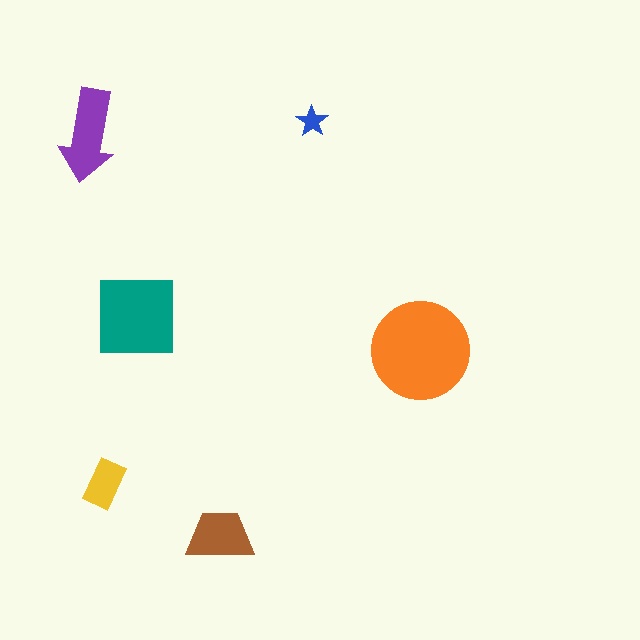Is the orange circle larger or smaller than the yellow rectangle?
Larger.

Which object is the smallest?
The blue star.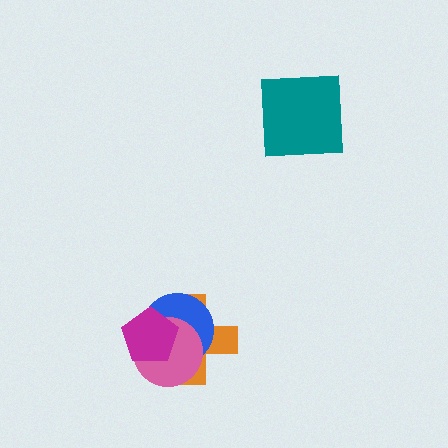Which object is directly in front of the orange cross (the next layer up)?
The blue circle is directly in front of the orange cross.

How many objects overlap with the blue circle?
3 objects overlap with the blue circle.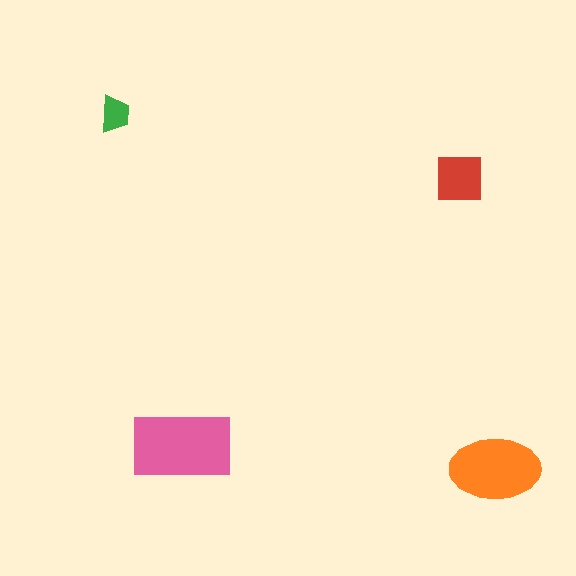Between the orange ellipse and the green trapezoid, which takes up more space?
The orange ellipse.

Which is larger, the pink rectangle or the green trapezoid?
The pink rectangle.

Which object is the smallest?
The green trapezoid.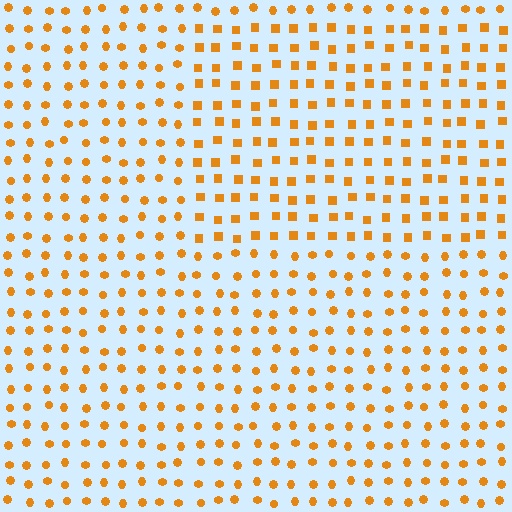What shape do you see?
I see a rectangle.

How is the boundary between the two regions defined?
The boundary is defined by a change in element shape: squares inside vs. circles outside. All elements share the same color and spacing.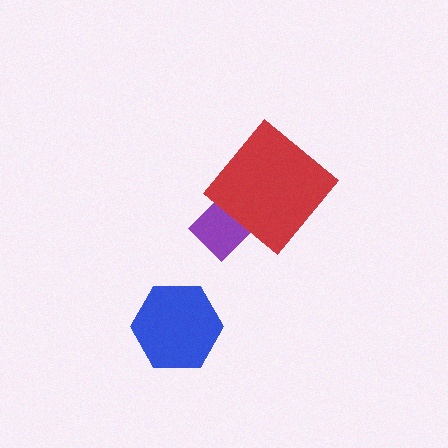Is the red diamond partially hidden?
No, no other shape covers it.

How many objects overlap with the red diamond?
1 object overlaps with the red diamond.